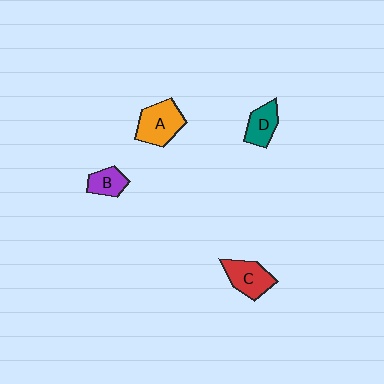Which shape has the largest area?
Shape A (orange).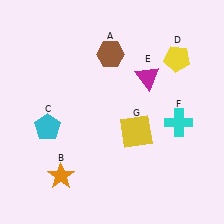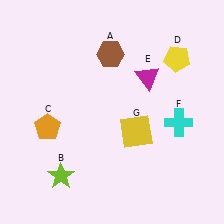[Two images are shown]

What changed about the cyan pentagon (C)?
In Image 1, C is cyan. In Image 2, it changed to orange.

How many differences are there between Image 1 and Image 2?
There are 2 differences between the two images.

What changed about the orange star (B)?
In Image 1, B is orange. In Image 2, it changed to lime.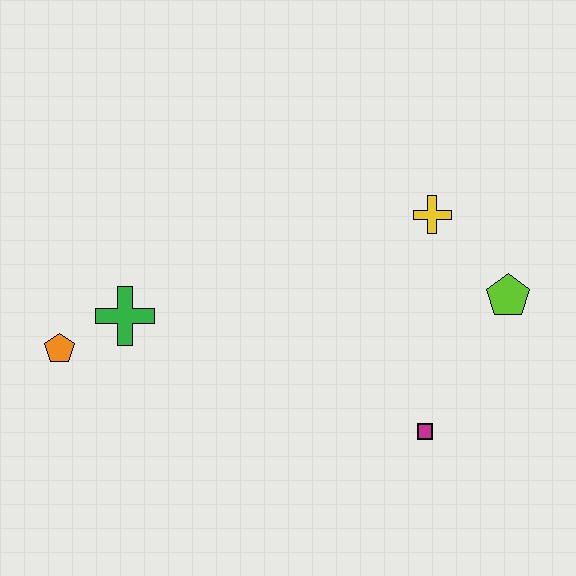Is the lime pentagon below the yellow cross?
Yes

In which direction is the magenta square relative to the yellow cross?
The magenta square is below the yellow cross.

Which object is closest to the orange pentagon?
The green cross is closest to the orange pentagon.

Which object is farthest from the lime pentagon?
The orange pentagon is farthest from the lime pentagon.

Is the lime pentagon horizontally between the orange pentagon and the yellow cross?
No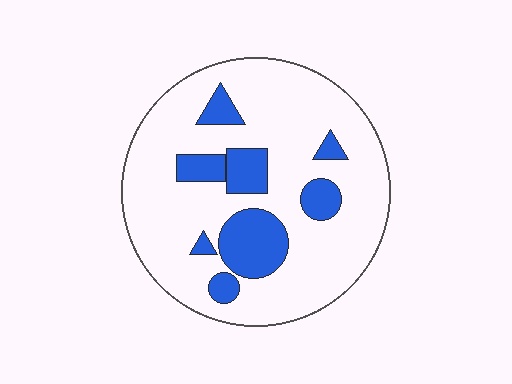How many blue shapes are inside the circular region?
8.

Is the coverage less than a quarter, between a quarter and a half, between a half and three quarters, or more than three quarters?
Less than a quarter.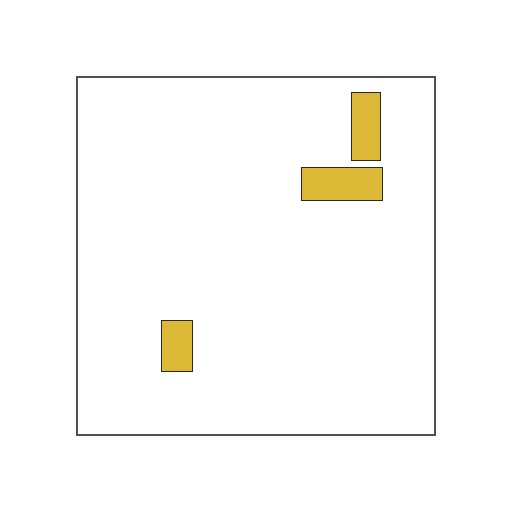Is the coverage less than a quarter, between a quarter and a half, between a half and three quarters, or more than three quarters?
Less than a quarter.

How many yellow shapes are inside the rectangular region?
3.